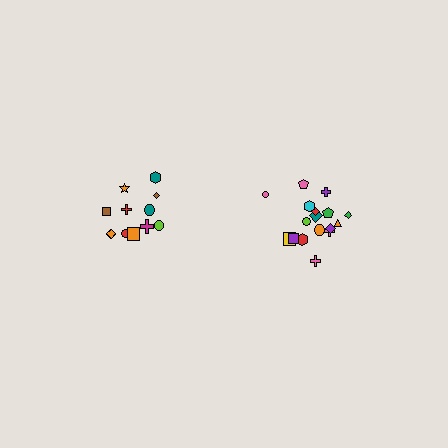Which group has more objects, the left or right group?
The right group.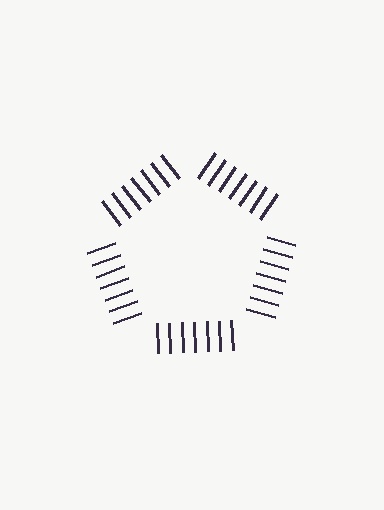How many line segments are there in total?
35 — 7 along each of the 5 edges.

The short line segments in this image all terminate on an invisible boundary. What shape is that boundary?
An illusory pentagon — the line segments terminate on its edges but no continuous stroke is drawn.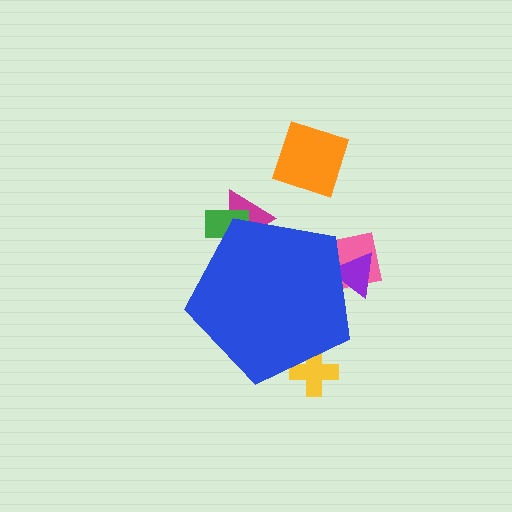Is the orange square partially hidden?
No, the orange square is fully visible.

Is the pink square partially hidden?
Yes, the pink square is partially hidden behind the blue pentagon.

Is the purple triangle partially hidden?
Yes, the purple triangle is partially hidden behind the blue pentagon.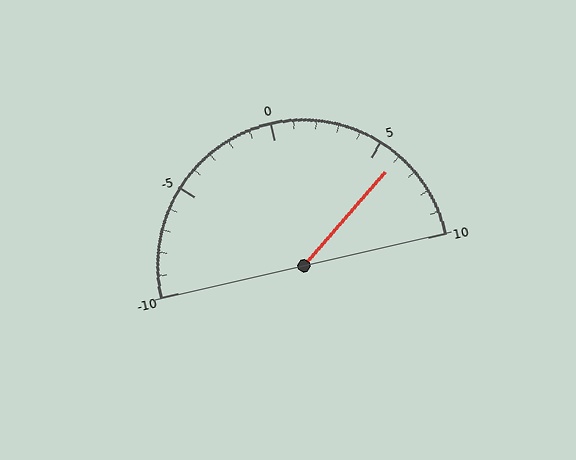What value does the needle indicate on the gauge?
The needle indicates approximately 6.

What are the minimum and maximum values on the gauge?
The gauge ranges from -10 to 10.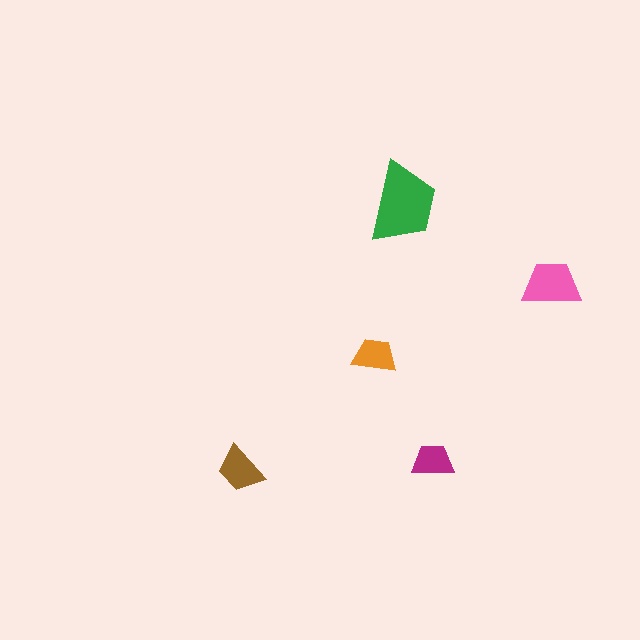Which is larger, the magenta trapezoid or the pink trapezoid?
The pink one.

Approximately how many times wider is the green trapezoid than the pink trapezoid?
About 1.5 times wider.